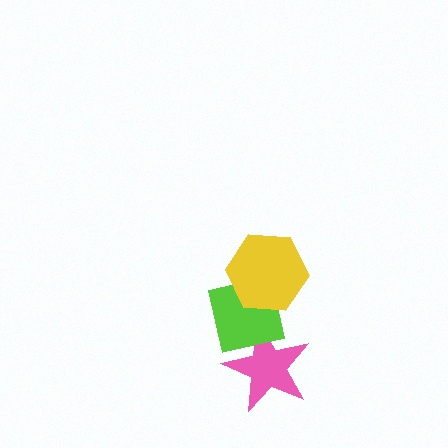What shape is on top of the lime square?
The yellow hexagon is on top of the lime square.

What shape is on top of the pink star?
The lime square is on top of the pink star.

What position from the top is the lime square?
The lime square is 2nd from the top.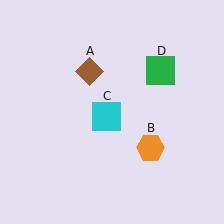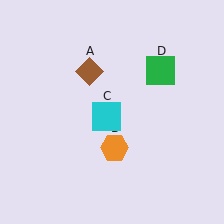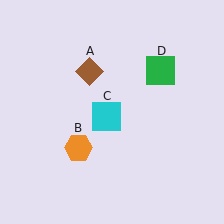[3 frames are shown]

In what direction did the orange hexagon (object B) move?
The orange hexagon (object B) moved left.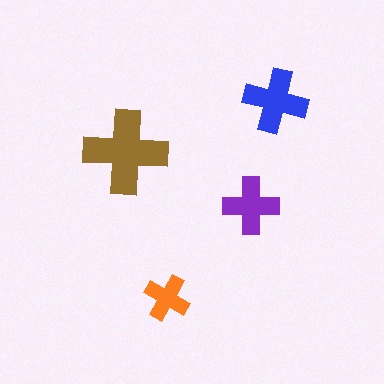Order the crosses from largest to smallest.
the brown one, the blue one, the purple one, the orange one.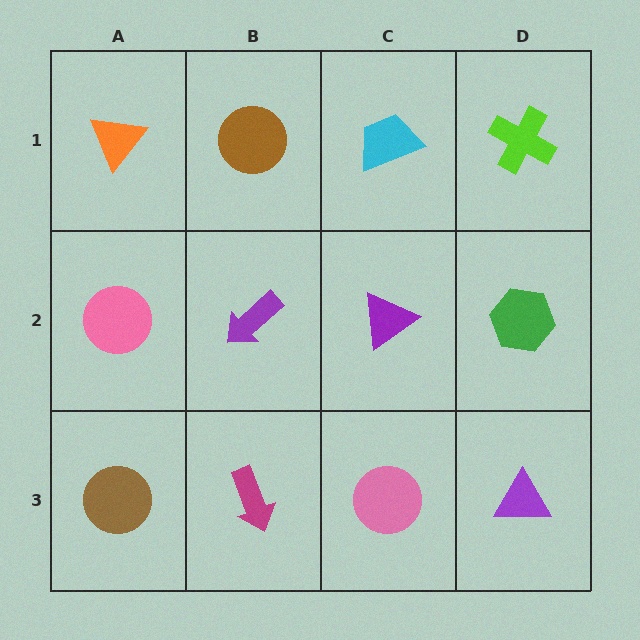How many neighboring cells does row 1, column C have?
3.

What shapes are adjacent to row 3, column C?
A purple triangle (row 2, column C), a magenta arrow (row 3, column B), a purple triangle (row 3, column D).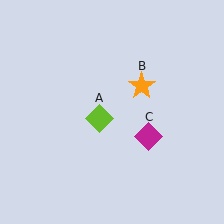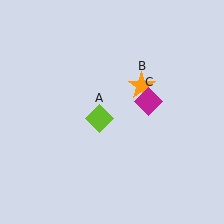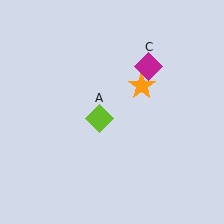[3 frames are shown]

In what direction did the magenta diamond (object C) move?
The magenta diamond (object C) moved up.